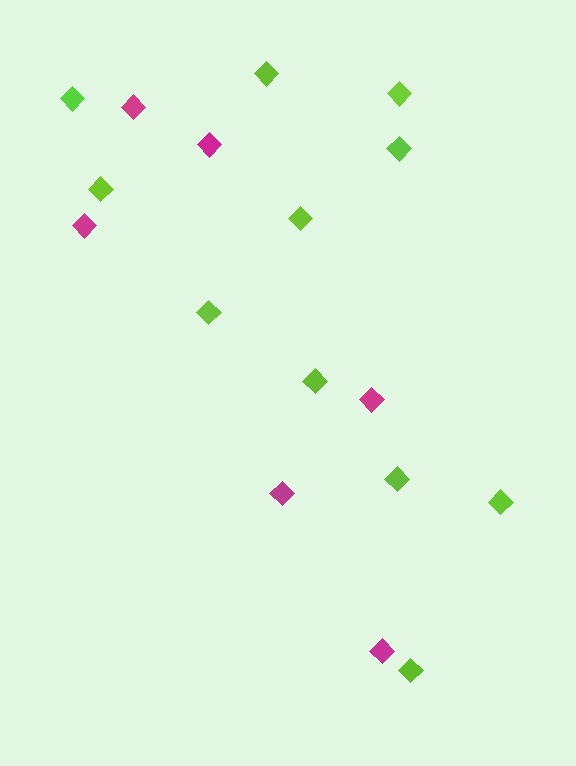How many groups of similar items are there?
There are 2 groups: one group of lime diamonds (11) and one group of magenta diamonds (6).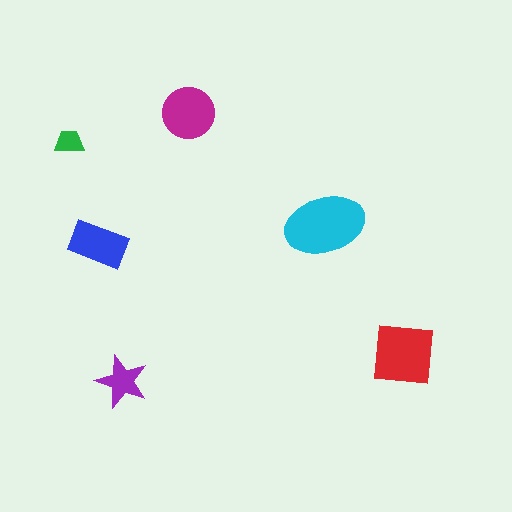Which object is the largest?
The cyan ellipse.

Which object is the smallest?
The green trapezoid.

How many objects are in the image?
There are 6 objects in the image.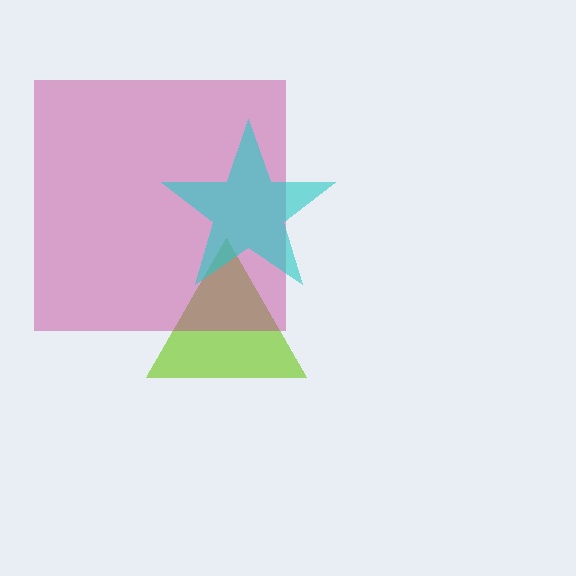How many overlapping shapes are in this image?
There are 3 overlapping shapes in the image.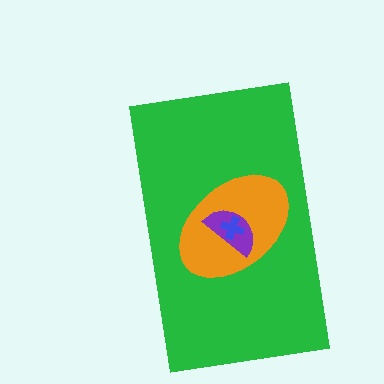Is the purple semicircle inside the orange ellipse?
Yes.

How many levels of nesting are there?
4.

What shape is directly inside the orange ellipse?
The purple semicircle.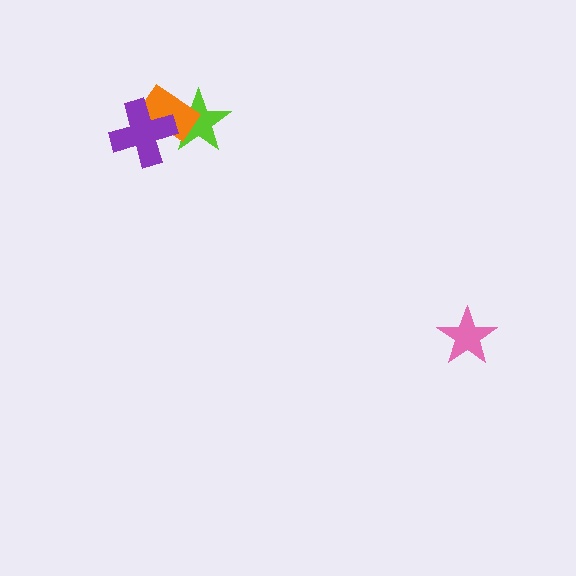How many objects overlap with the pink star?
0 objects overlap with the pink star.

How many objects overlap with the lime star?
2 objects overlap with the lime star.